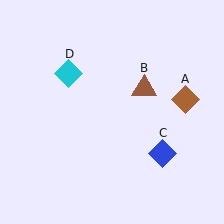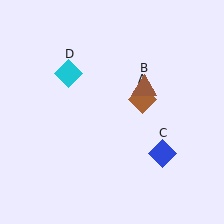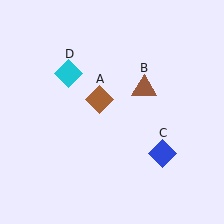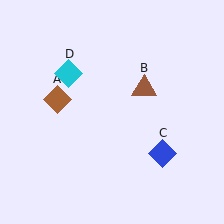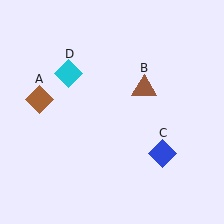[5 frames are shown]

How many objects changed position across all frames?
1 object changed position: brown diamond (object A).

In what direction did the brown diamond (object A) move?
The brown diamond (object A) moved left.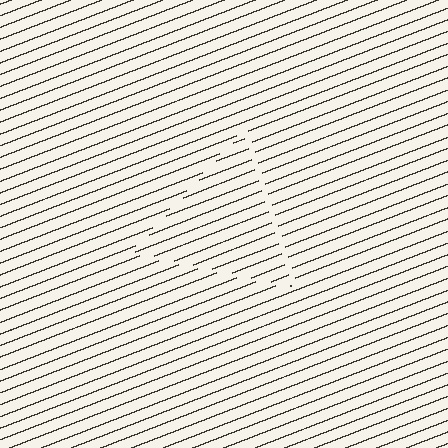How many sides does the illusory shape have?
3 sides — the line-ends trace a triangle.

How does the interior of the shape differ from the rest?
The interior of the shape contains the same grating, shifted by half a period — the contour is defined by the phase discontinuity where line-ends from the inner and outer gratings abut.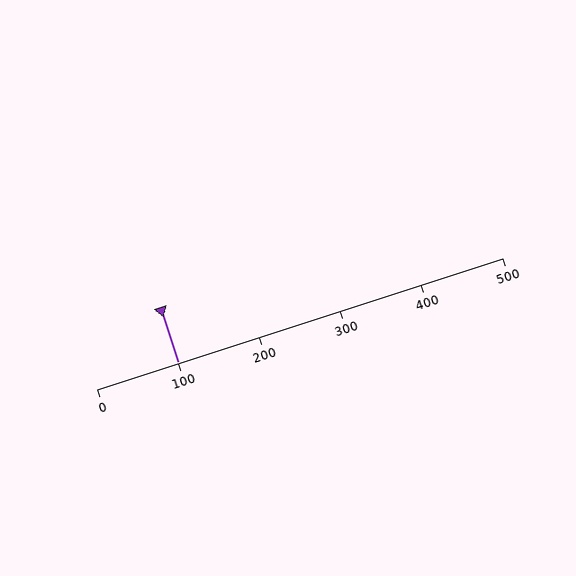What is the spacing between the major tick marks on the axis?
The major ticks are spaced 100 apart.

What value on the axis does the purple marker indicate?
The marker indicates approximately 100.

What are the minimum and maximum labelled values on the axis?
The axis runs from 0 to 500.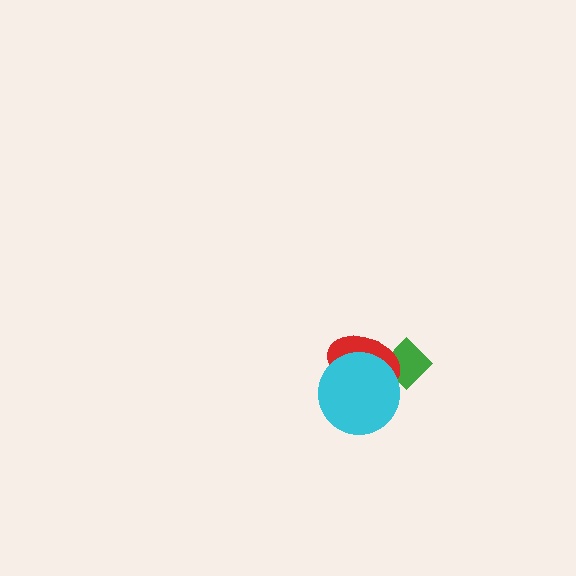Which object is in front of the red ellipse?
The cyan circle is in front of the red ellipse.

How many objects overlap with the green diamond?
2 objects overlap with the green diamond.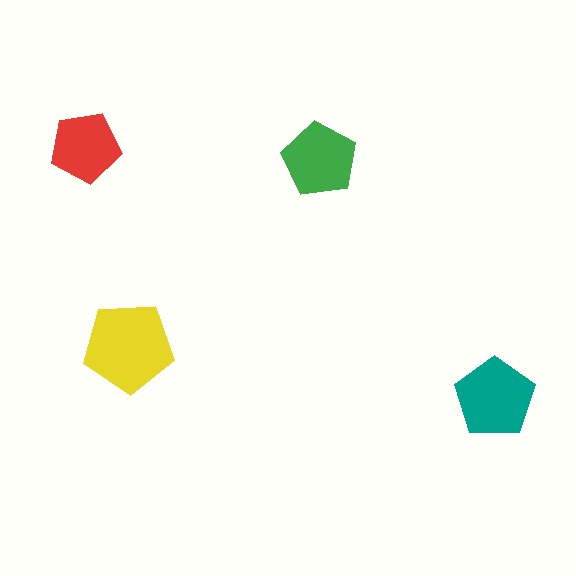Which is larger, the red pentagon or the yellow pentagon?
The yellow one.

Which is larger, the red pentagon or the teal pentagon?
The teal one.